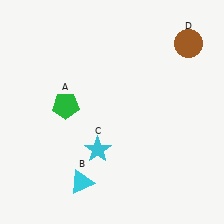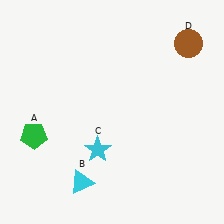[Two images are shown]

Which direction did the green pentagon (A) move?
The green pentagon (A) moved left.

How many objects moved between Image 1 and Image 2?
1 object moved between the two images.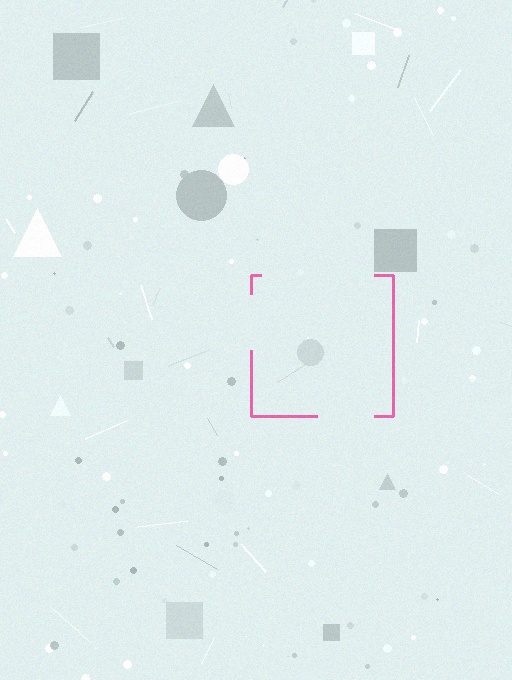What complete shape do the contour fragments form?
The contour fragments form a square.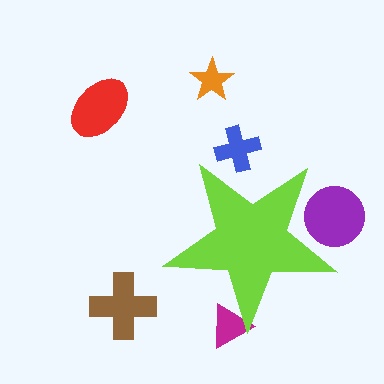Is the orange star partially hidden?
No, the orange star is fully visible.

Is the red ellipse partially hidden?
No, the red ellipse is fully visible.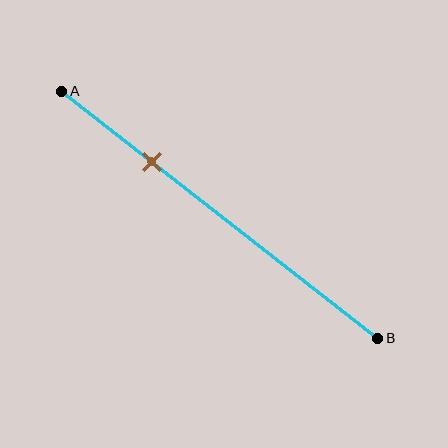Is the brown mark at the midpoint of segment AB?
No, the mark is at about 30% from A, not at the 50% midpoint.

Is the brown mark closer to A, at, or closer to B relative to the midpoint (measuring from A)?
The brown mark is closer to point A than the midpoint of segment AB.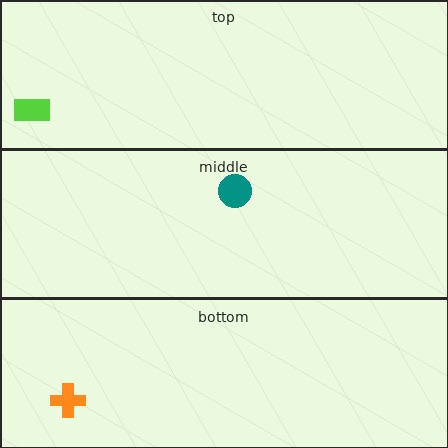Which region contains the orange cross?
The bottom region.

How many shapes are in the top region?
1.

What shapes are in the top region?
The lime rectangle.